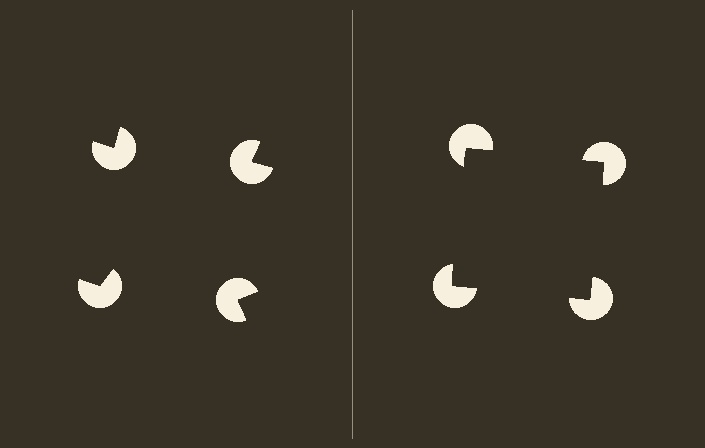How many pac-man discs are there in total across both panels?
8 — 4 on each side.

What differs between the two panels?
The pac-man discs are positioned identically on both sides; only the wedge orientations differ. On the right they align to a square; on the left they are misaligned.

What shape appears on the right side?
An illusory square.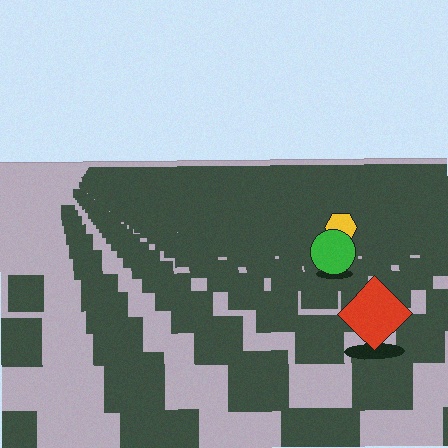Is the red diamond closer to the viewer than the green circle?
Yes. The red diamond is closer — you can tell from the texture gradient: the ground texture is coarser near it.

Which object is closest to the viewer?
The red diamond is closest. The texture marks near it are larger and more spread out.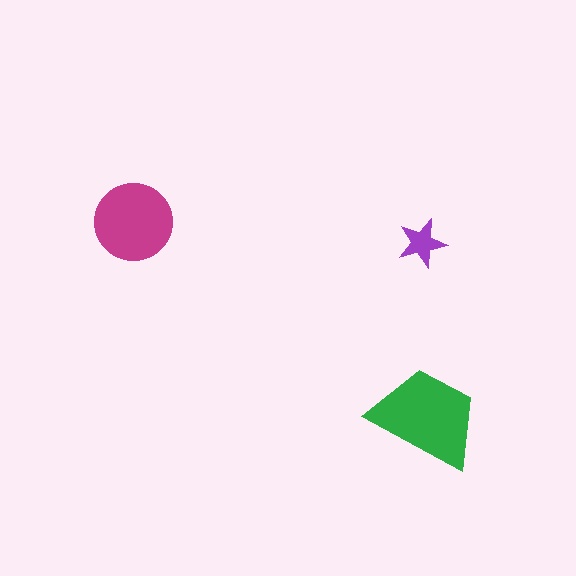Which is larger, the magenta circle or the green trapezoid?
The green trapezoid.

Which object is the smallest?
The purple star.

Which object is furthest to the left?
The magenta circle is leftmost.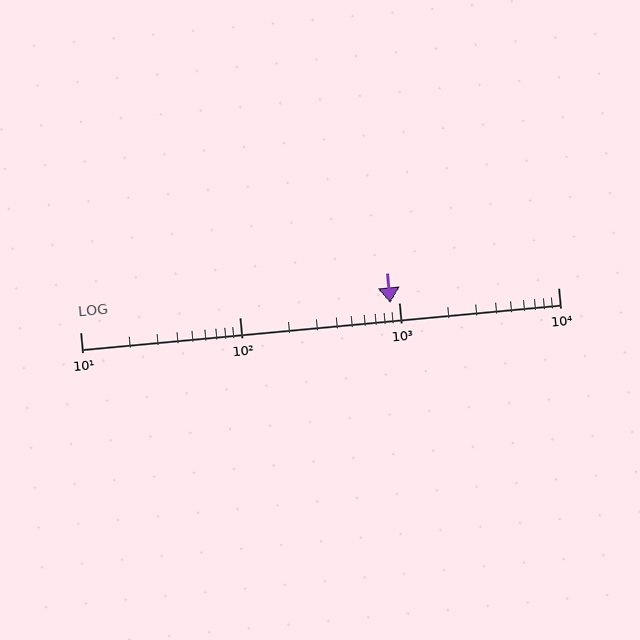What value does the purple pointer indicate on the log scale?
The pointer indicates approximately 880.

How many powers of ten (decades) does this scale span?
The scale spans 3 decades, from 10 to 10000.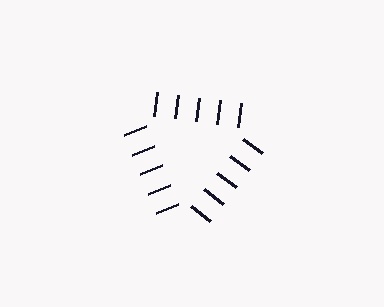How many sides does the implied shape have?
3 sides — the line-ends trace a triangle.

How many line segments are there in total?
15 — 5 along each of the 3 edges.